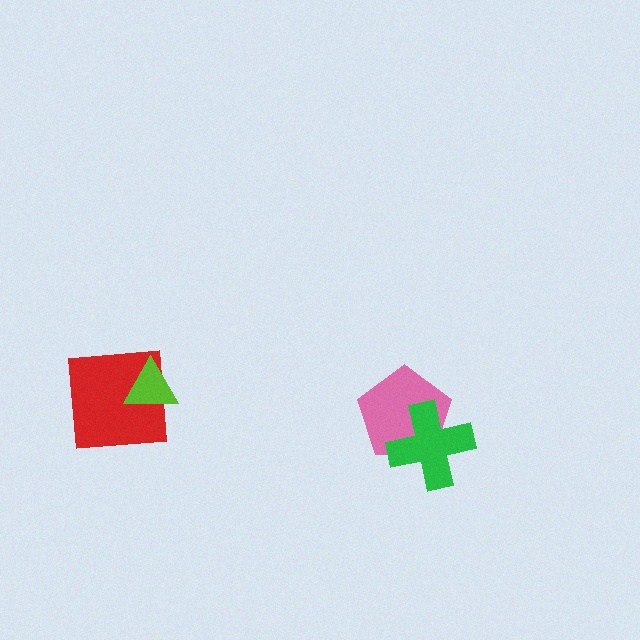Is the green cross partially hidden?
No, no other shape covers it.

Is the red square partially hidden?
Yes, it is partially covered by another shape.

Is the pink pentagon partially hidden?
Yes, it is partially covered by another shape.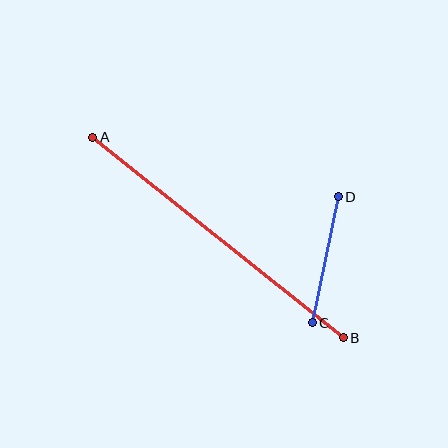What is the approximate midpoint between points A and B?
The midpoint is at approximately (218, 238) pixels.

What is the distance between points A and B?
The distance is approximately 321 pixels.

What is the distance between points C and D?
The distance is approximately 128 pixels.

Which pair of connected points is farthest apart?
Points A and B are farthest apart.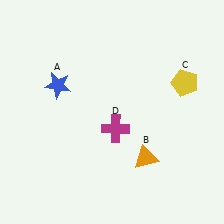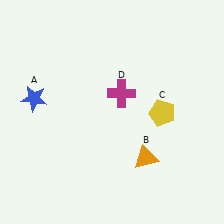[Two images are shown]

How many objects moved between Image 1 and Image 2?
3 objects moved between the two images.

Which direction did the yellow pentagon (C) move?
The yellow pentagon (C) moved down.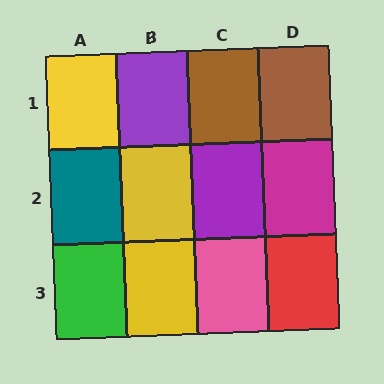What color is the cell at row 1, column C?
Brown.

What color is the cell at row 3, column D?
Red.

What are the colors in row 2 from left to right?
Teal, yellow, purple, magenta.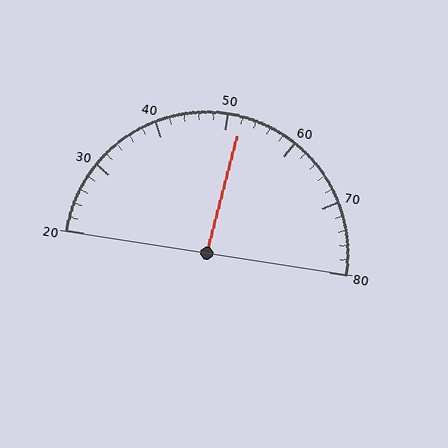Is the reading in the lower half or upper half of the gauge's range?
The reading is in the upper half of the range (20 to 80).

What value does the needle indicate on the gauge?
The needle indicates approximately 52.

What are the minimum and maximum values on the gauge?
The gauge ranges from 20 to 80.